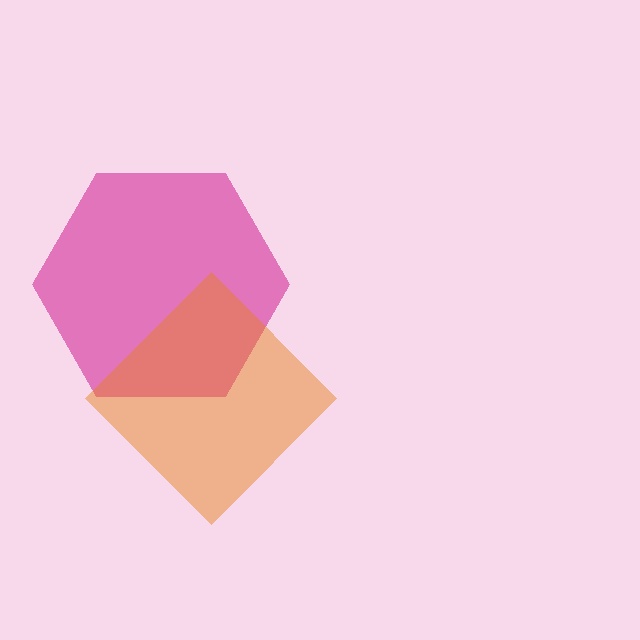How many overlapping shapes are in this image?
There are 2 overlapping shapes in the image.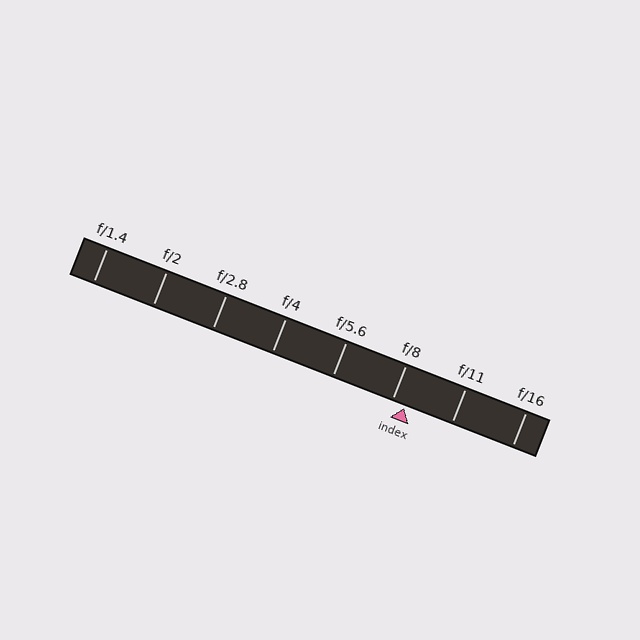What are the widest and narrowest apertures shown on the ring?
The widest aperture shown is f/1.4 and the narrowest is f/16.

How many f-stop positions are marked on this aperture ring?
There are 8 f-stop positions marked.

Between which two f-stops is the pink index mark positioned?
The index mark is between f/8 and f/11.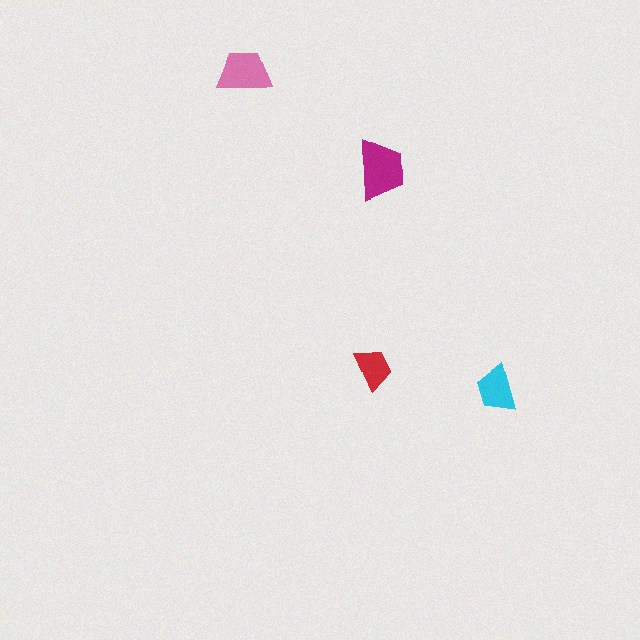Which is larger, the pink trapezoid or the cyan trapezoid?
The pink one.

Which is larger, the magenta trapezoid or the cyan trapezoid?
The magenta one.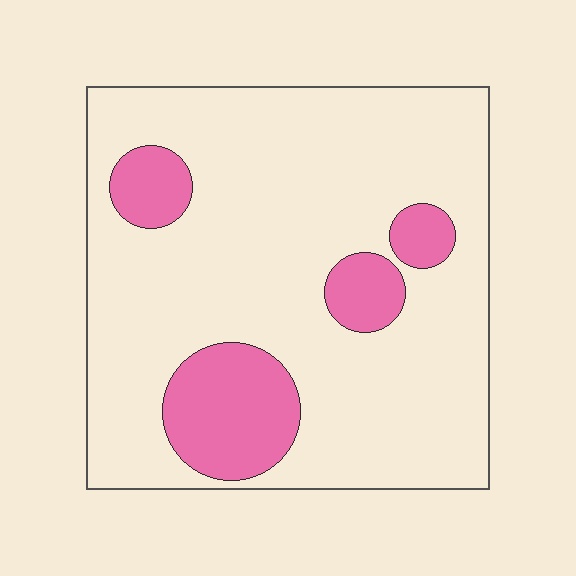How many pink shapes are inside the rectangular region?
4.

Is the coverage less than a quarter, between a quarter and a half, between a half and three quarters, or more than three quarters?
Less than a quarter.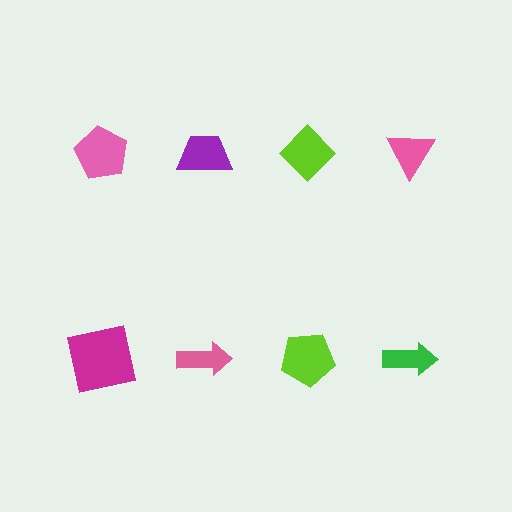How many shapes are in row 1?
4 shapes.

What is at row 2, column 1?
A magenta square.